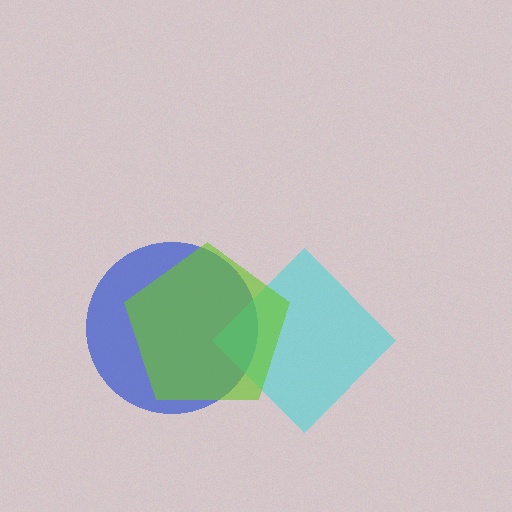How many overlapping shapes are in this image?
There are 3 overlapping shapes in the image.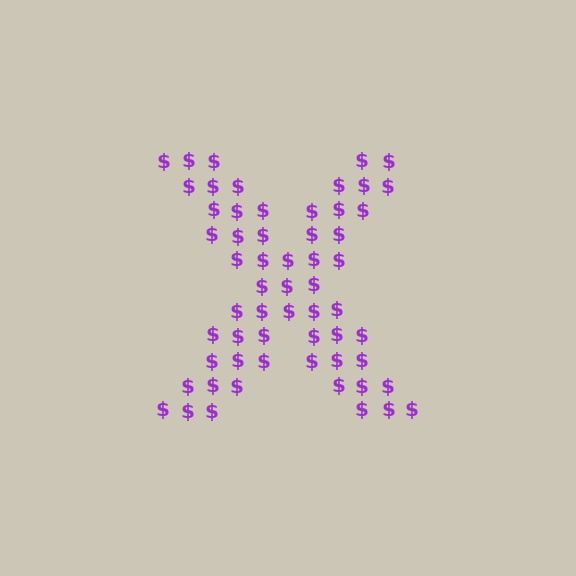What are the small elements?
The small elements are dollar signs.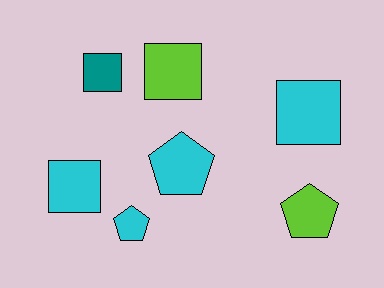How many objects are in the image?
There are 7 objects.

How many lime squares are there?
There is 1 lime square.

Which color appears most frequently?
Cyan, with 4 objects.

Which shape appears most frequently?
Square, with 4 objects.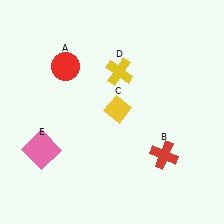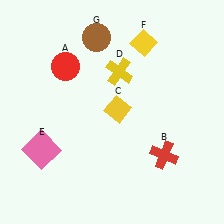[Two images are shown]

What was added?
A yellow diamond (F), a brown circle (G) were added in Image 2.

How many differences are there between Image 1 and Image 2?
There are 2 differences between the two images.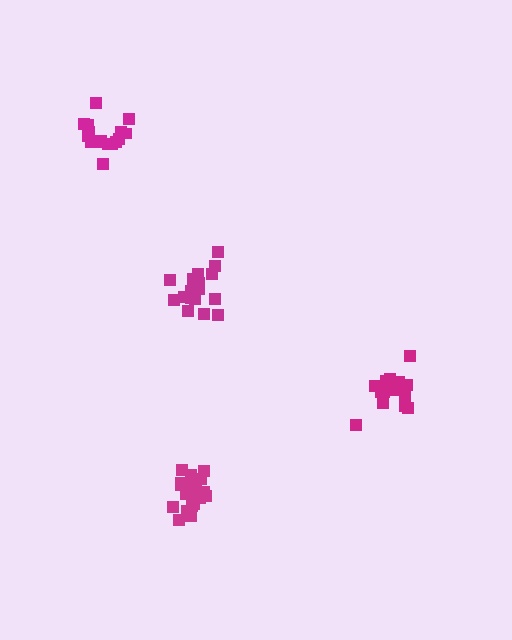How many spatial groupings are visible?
There are 4 spatial groupings.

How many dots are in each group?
Group 1: 19 dots, Group 2: 20 dots, Group 3: 17 dots, Group 4: 17 dots (73 total).